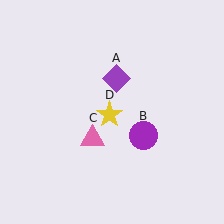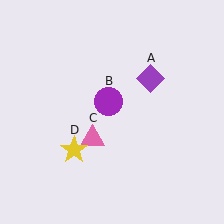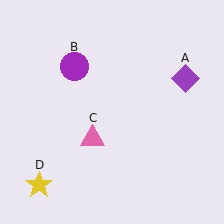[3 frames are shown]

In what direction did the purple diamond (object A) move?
The purple diamond (object A) moved right.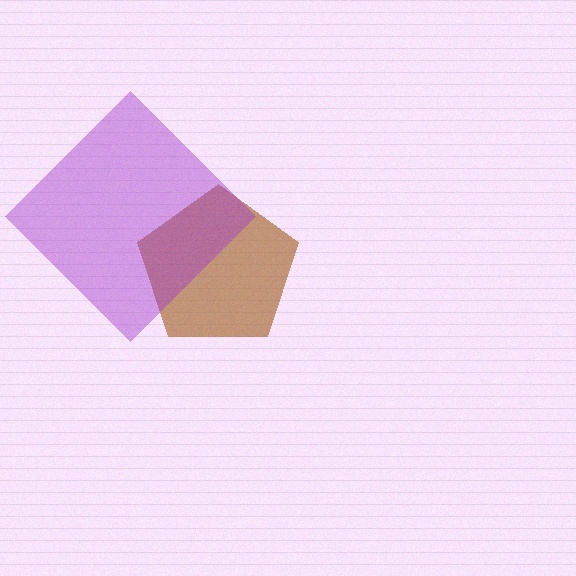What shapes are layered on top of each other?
The layered shapes are: a brown pentagon, a purple diamond.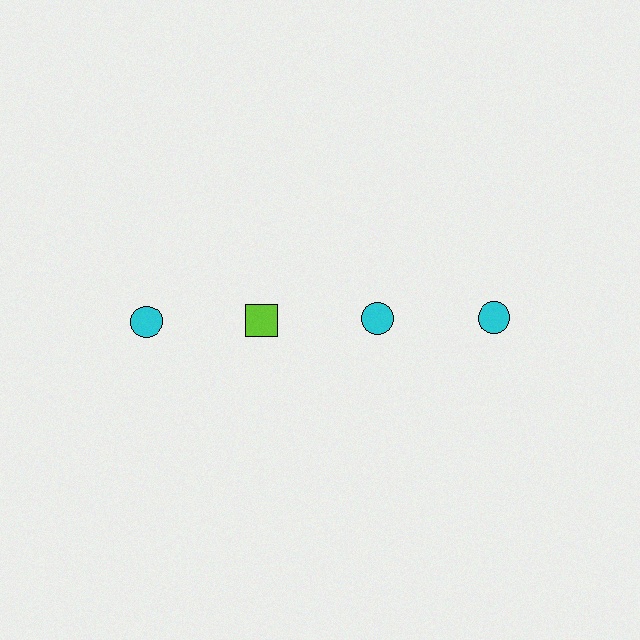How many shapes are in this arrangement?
There are 4 shapes arranged in a grid pattern.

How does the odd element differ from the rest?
It differs in both color (lime instead of cyan) and shape (square instead of circle).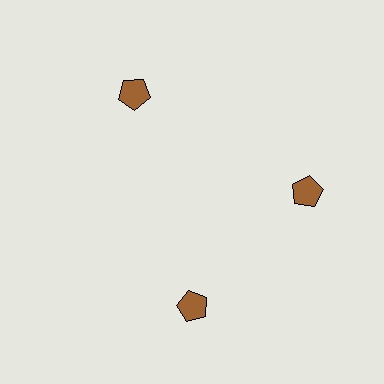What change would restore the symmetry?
The symmetry would be restored by rotating it back into even spacing with its neighbors so that all 3 pentagons sit at equal angles and equal distance from the center.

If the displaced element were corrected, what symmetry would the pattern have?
It would have 3-fold rotational symmetry — the pattern would map onto itself every 120 degrees.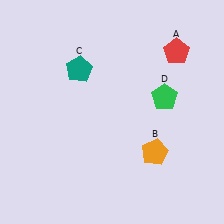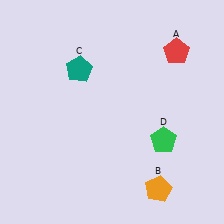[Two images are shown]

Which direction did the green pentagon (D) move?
The green pentagon (D) moved down.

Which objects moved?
The objects that moved are: the orange pentagon (B), the green pentagon (D).